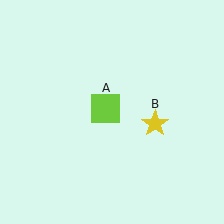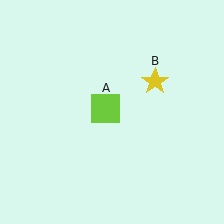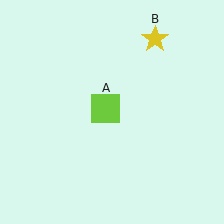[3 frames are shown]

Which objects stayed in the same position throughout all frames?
Lime square (object A) remained stationary.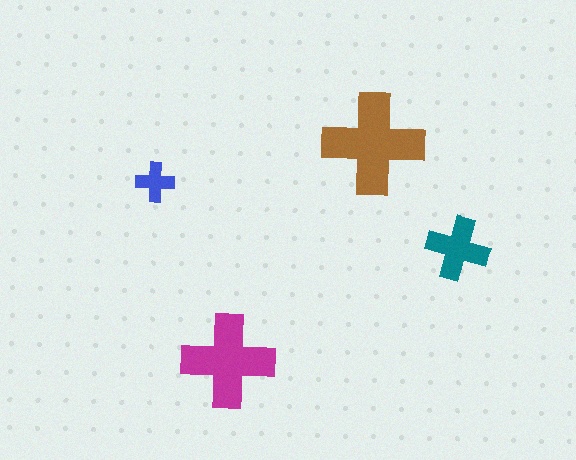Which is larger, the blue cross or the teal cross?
The teal one.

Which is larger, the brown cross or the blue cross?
The brown one.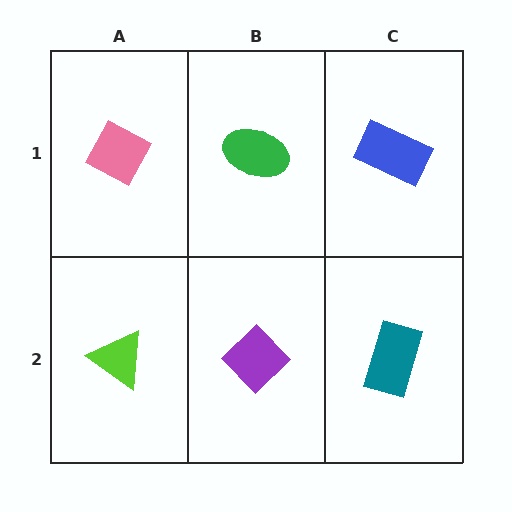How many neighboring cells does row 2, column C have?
2.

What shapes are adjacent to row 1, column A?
A lime triangle (row 2, column A), a green ellipse (row 1, column B).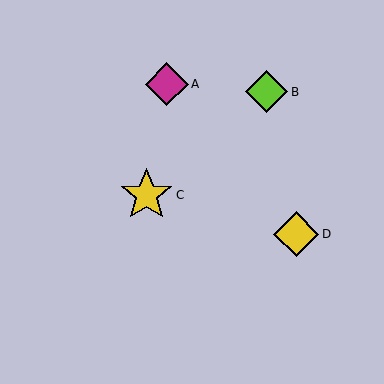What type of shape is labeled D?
Shape D is a yellow diamond.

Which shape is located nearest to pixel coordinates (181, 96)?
The magenta diamond (labeled A) at (167, 84) is nearest to that location.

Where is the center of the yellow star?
The center of the yellow star is at (147, 195).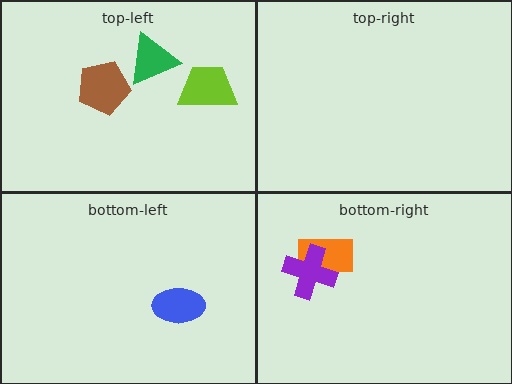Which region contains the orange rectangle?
The bottom-right region.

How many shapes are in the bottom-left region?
1.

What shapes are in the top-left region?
The green triangle, the lime trapezoid, the brown pentagon.